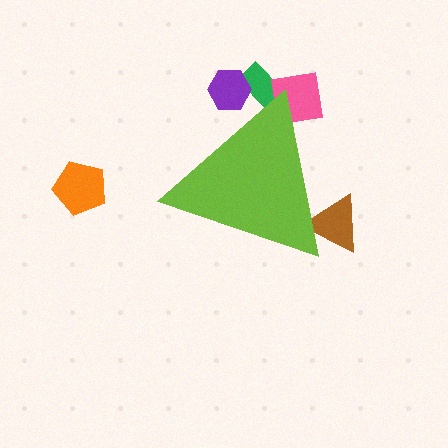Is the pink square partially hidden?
Yes, the pink square is partially hidden behind the lime triangle.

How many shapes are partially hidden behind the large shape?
4 shapes are partially hidden.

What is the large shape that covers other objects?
A lime triangle.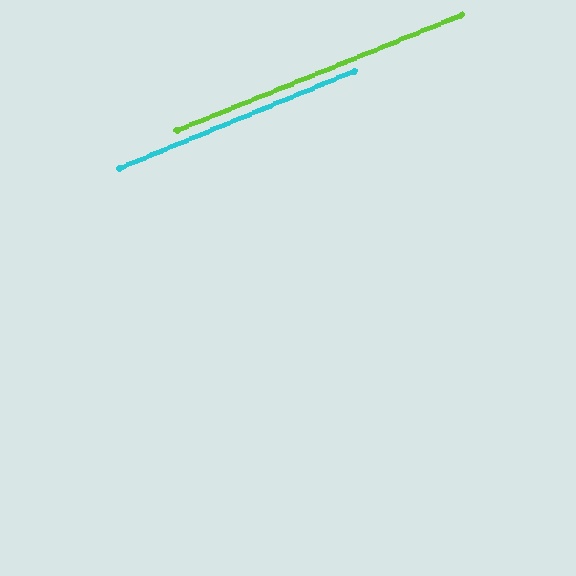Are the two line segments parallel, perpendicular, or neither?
Parallel — their directions differ by only 0.5°.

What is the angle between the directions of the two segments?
Approximately 0 degrees.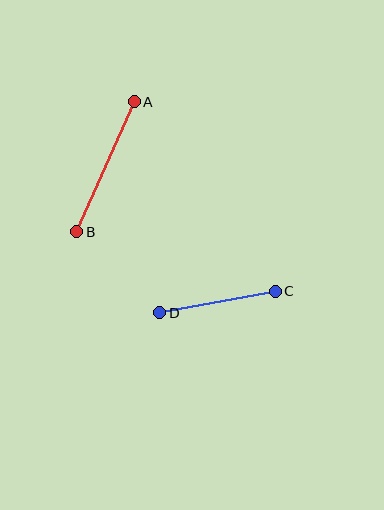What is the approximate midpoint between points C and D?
The midpoint is at approximately (217, 302) pixels.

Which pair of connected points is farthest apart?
Points A and B are farthest apart.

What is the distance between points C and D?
The distance is approximately 118 pixels.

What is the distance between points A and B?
The distance is approximately 142 pixels.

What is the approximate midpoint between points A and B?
The midpoint is at approximately (105, 167) pixels.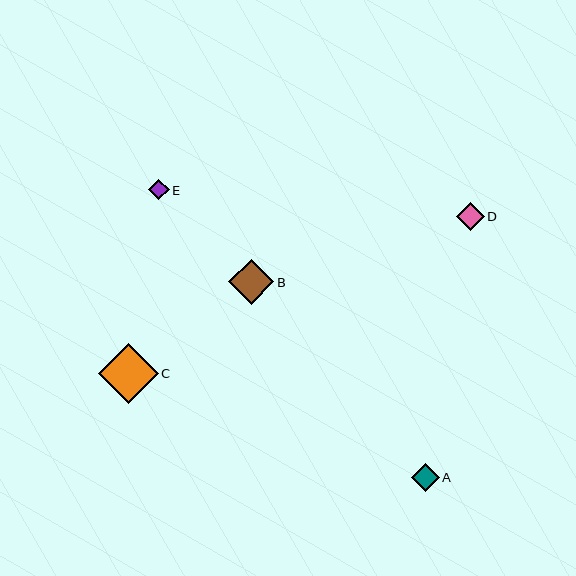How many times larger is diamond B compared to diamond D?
Diamond B is approximately 1.6 times the size of diamond D.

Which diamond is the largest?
Diamond C is the largest with a size of approximately 60 pixels.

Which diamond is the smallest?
Diamond E is the smallest with a size of approximately 21 pixels.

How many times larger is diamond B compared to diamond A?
Diamond B is approximately 1.6 times the size of diamond A.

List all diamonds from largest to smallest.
From largest to smallest: C, B, A, D, E.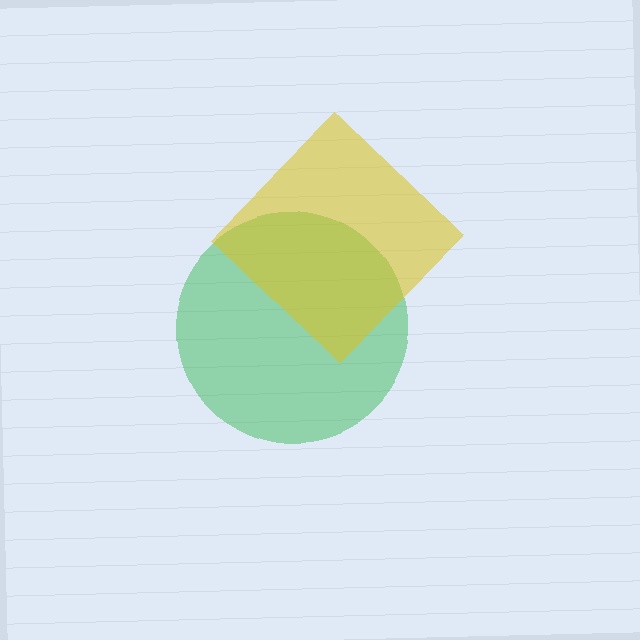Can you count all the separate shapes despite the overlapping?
Yes, there are 2 separate shapes.